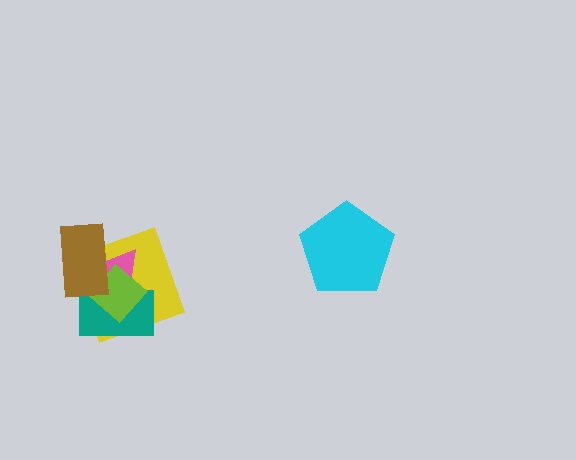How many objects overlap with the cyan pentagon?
0 objects overlap with the cyan pentagon.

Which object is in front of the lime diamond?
The brown rectangle is in front of the lime diamond.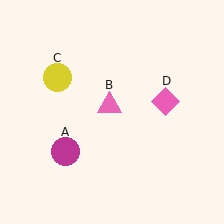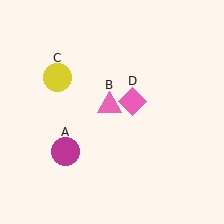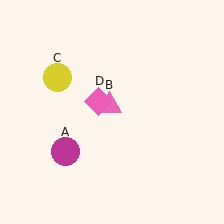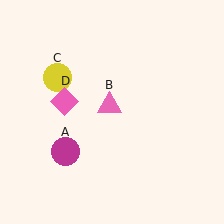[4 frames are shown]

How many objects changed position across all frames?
1 object changed position: pink diamond (object D).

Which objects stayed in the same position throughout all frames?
Magenta circle (object A) and pink triangle (object B) and yellow circle (object C) remained stationary.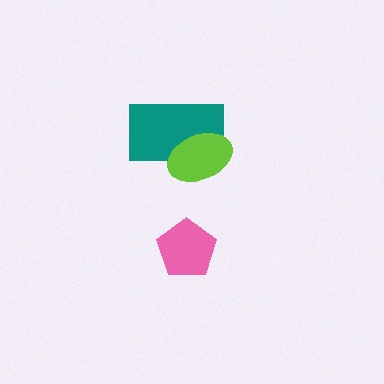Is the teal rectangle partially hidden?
Yes, it is partially covered by another shape.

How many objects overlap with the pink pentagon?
0 objects overlap with the pink pentagon.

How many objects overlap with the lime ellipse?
1 object overlaps with the lime ellipse.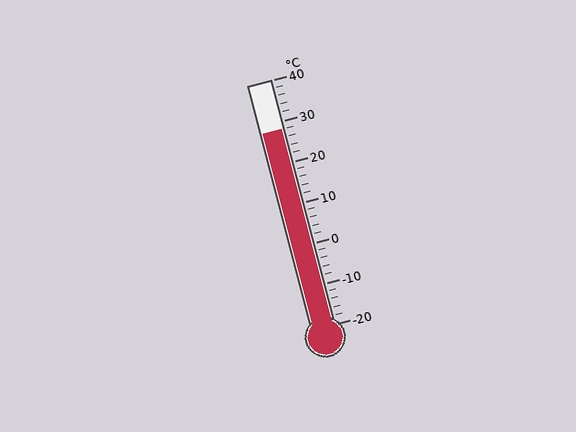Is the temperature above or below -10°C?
The temperature is above -10°C.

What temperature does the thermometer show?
The thermometer shows approximately 28°C.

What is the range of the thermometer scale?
The thermometer scale ranges from -20°C to 40°C.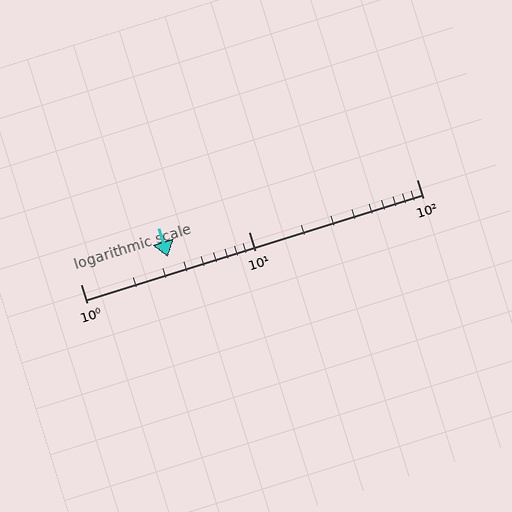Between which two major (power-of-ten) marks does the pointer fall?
The pointer is between 1 and 10.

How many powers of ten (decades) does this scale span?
The scale spans 2 decades, from 1 to 100.